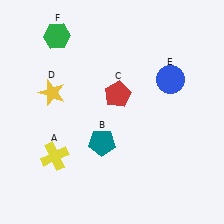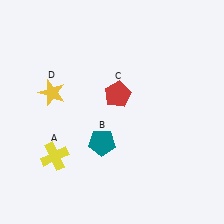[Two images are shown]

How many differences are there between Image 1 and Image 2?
There are 2 differences between the two images.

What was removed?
The blue circle (E), the green hexagon (F) were removed in Image 2.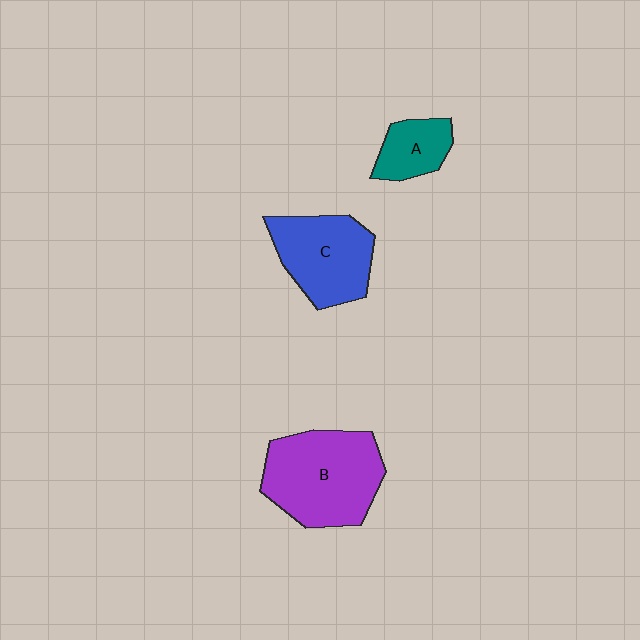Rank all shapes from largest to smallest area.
From largest to smallest: B (purple), C (blue), A (teal).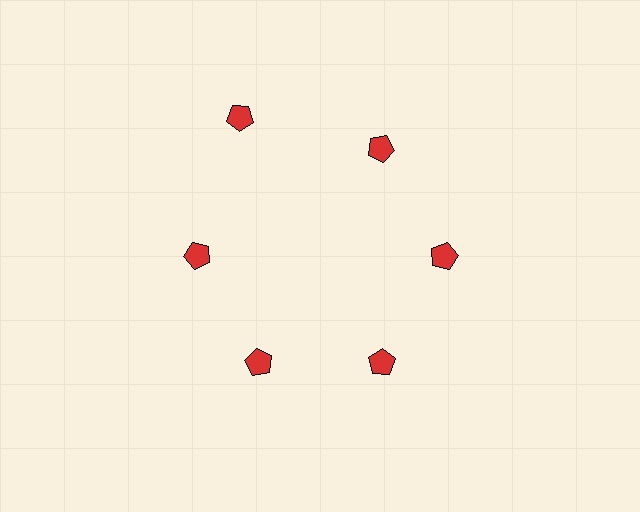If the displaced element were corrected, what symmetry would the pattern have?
It would have 6-fold rotational symmetry — the pattern would map onto itself every 60 degrees.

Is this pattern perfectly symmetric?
No. The 6 red pentagons are arranged in a ring, but one element near the 11 o'clock position is pushed outward from the center, breaking the 6-fold rotational symmetry.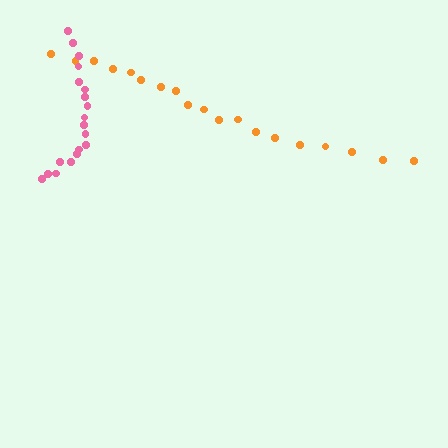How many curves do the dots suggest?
There are 2 distinct paths.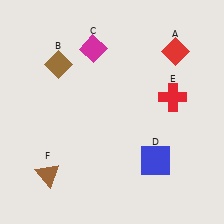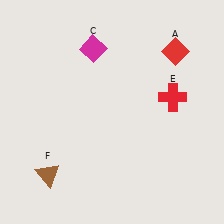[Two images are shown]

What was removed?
The brown diamond (B), the blue square (D) were removed in Image 2.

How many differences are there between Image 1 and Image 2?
There are 2 differences between the two images.